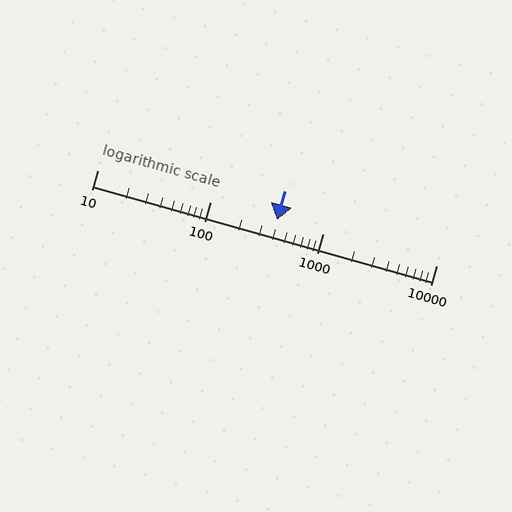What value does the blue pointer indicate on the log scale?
The pointer indicates approximately 390.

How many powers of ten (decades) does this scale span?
The scale spans 3 decades, from 10 to 10000.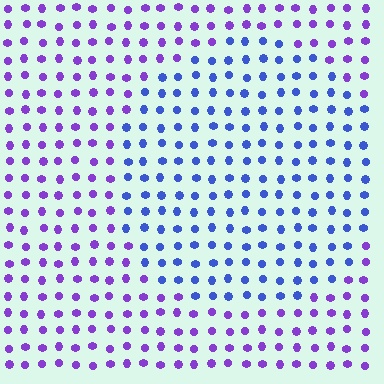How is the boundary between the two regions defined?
The boundary is defined purely by a slight shift in hue (about 42 degrees). Spacing, size, and orientation are identical on both sides.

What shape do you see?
I see a circle.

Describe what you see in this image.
The image is filled with small purple elements in a uniform arrangement. A circle-shaped region is visible where the elements are tinted to a slightly different hue, forming a subtle color boundary.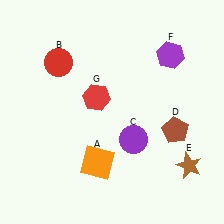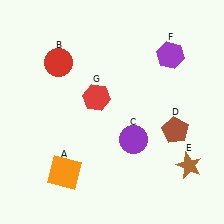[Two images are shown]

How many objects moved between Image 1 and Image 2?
1 object moved between the two images.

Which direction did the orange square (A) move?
The orange square (A) moved left.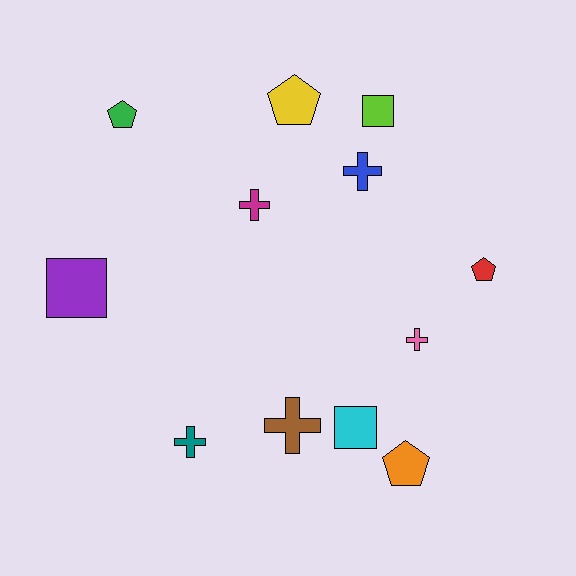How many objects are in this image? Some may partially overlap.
There are 12 objects.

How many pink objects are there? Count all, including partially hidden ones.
There is 1 pink object.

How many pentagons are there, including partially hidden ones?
There are 4 pentagons.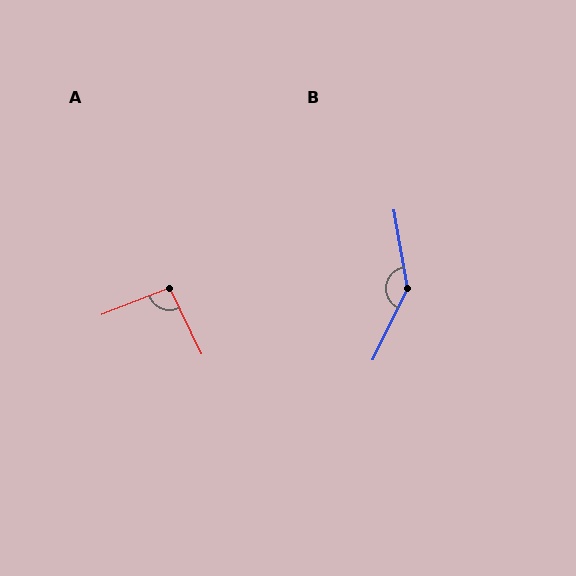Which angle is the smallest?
A, at approximately 94 degrees.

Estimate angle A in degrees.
Approximately 94 degrees.